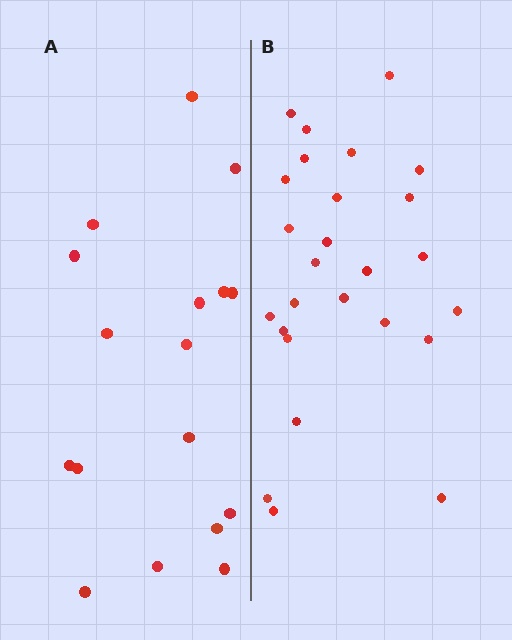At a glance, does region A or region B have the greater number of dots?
Region B (the right region) has more dots.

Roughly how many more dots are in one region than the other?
Region B has roughly 8 or so more dots than region A.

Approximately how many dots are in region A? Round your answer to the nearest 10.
About 20 dots. (The exact count is 17, which rounds to 20.)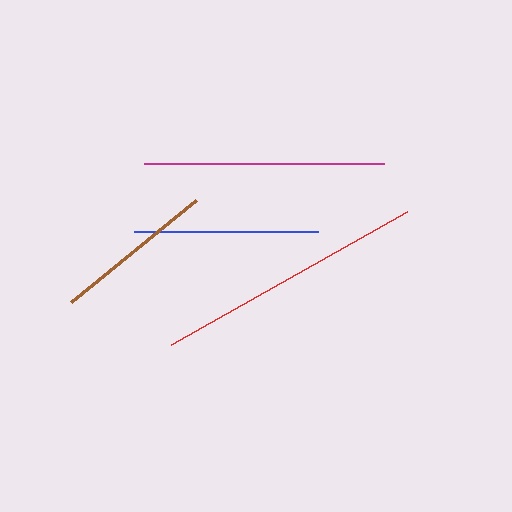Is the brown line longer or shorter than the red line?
The red line is longer than the brown line.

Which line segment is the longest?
The red line is the longest at approximately 270 pixels.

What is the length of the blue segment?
The blue segment is approximately 184 pixels long.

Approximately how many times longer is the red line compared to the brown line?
The red line is approximately 1.7 times the length of the brown line.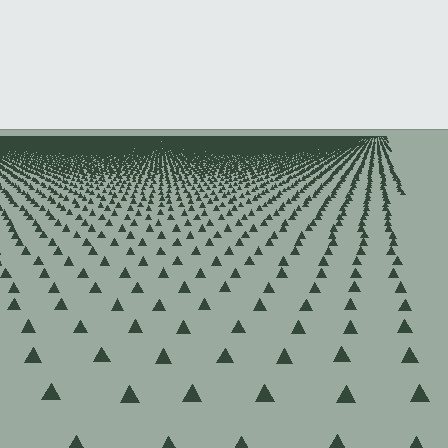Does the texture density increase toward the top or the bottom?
Density increases toward the top.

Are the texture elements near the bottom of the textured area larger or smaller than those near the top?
Larger. Near the bottom, elements are closer to the viewer and appear at a bigger on-screen size.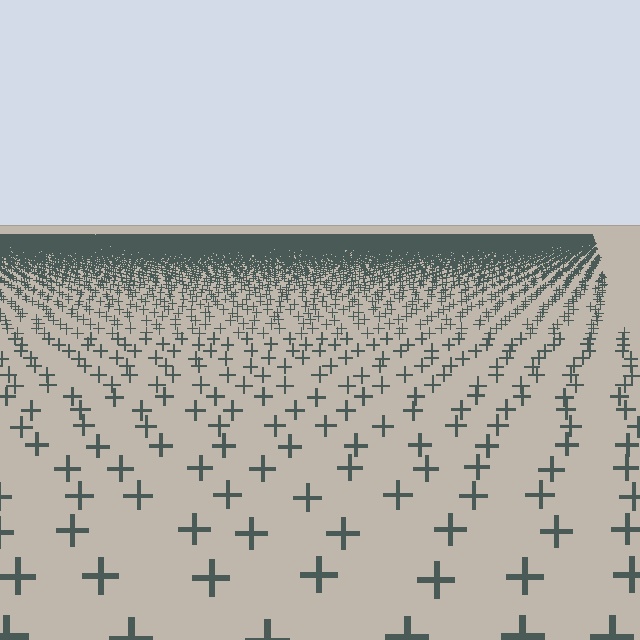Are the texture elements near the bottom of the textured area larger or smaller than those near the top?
Larger. Near the bottom, elements are closer to the viewer and appear at a bigger on-screen size.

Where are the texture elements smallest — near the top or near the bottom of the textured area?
Near the top.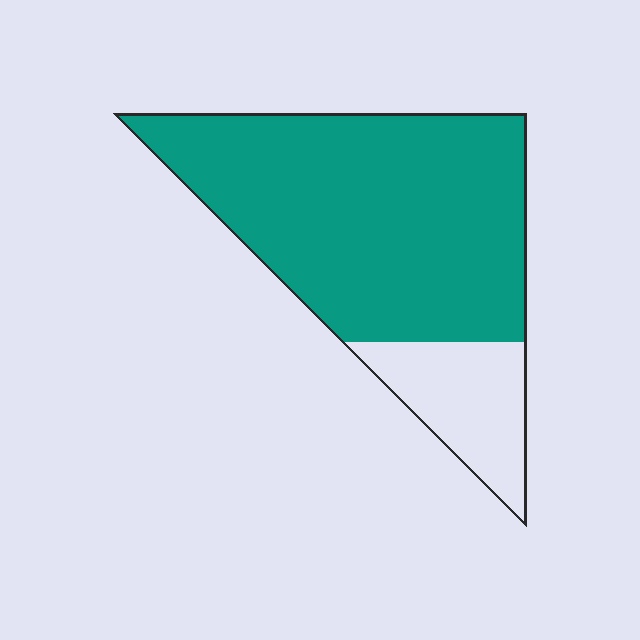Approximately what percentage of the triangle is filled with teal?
Approximately 80%.